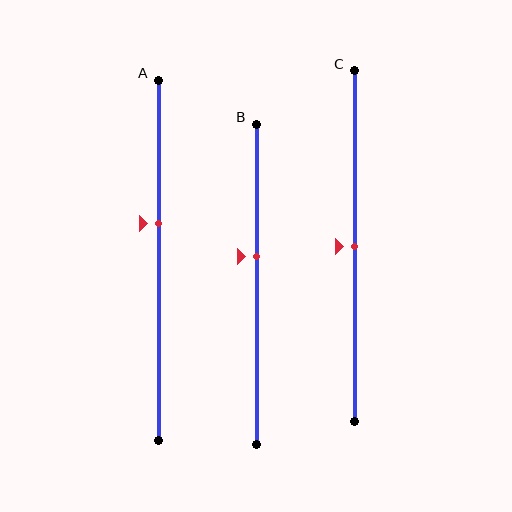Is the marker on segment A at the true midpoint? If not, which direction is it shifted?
No, the marker on segment A is shifted upward by about 10% of the segment length.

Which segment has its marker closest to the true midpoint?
Segment C has its marker closest to the true midpoint.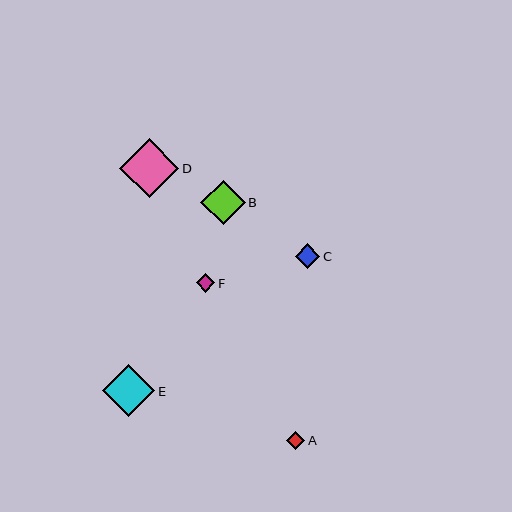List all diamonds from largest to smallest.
From largest to smallest: D, E, B, C, A, F.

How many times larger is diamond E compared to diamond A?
Diamond E is approximately 2.7 times the size of diamond A.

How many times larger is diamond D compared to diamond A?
Diamond D is approximately 3.1 times the size of diamond A.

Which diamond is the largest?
Diamond D is the largest with a size of approximately 59 pixels.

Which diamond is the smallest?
Diamond F is the smallest with a size of approximately 19 pixels.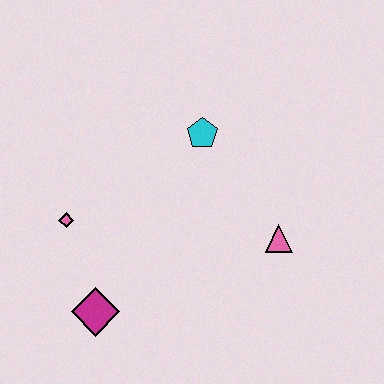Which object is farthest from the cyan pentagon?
The magenta diamond is farthest from the cyan pentagon.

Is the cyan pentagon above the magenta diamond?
Yes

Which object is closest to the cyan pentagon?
The pink triangle is closest to the cyan pentagon.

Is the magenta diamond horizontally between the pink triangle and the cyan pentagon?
No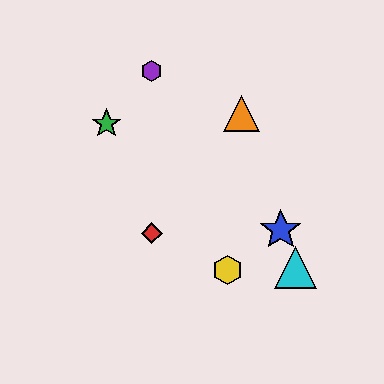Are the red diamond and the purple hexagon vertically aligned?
Yes, both are at x≈152.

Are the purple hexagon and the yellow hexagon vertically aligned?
No, the purple hexagon is at x≈152 and the yellow hexagon is at x≈228.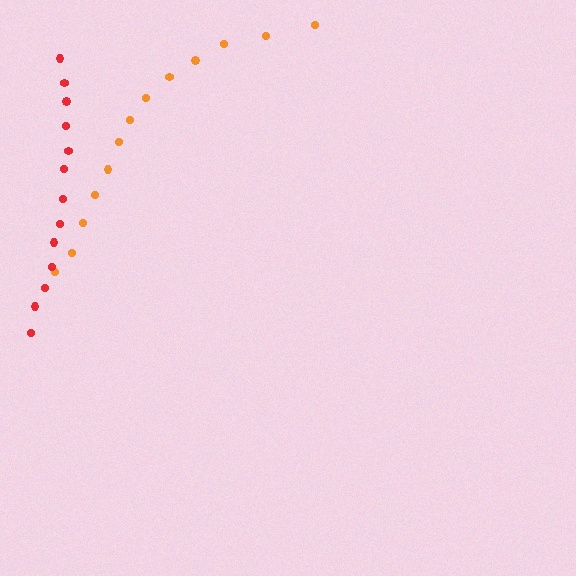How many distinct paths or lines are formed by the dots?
There are 2 distinct paths.